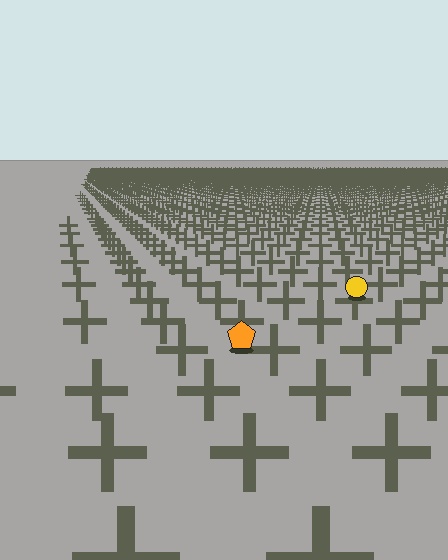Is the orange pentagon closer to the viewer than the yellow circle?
Yes. The orange pentagon is closer — you can tell from the texture gradient: the ground texture is coarser near it.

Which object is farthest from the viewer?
The yellow circle is farthest from the viewer. It appears smaller and the ground texture around it is denser.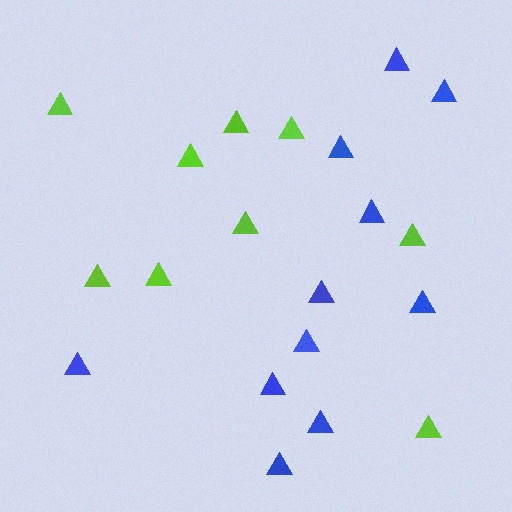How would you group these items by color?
There are 2 groups: one group of lime triangles (9) and one group of blue triangles (11).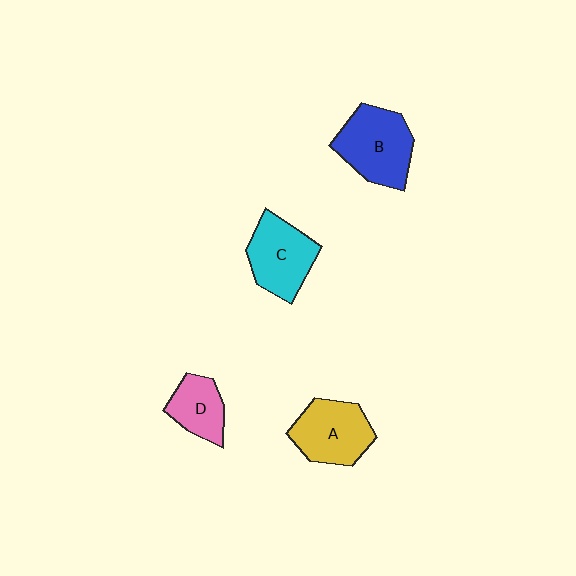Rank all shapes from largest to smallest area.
From largest to smallest: B (blue), A (yellow), C (cyan), D (pink).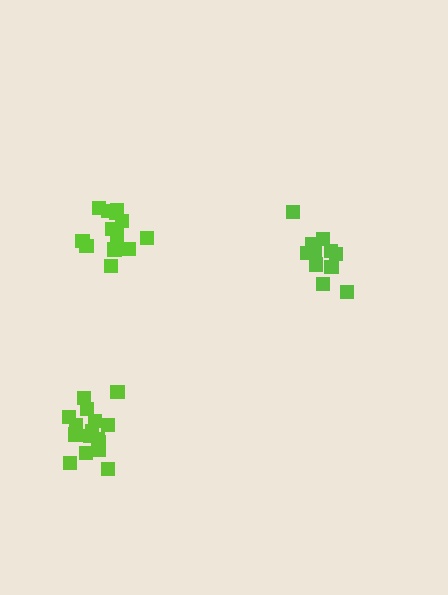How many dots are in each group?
Group 1: 11 dots, Group 2: 13 dots, Group 3: 16 dots (40 total).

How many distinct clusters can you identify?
There are 3 distinct clusters.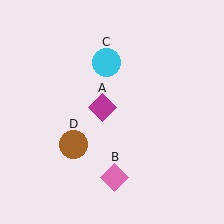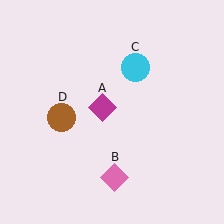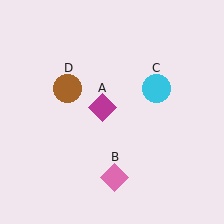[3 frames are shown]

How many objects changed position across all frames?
2 objects changed position: cyan circle (object C), brown circle (object D).